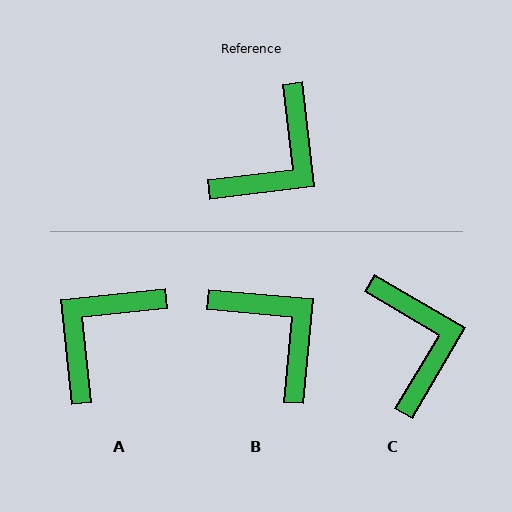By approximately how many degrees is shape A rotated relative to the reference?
Approximately 179 degrees counter-clockwise.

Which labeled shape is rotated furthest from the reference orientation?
A, about 179 degrees away.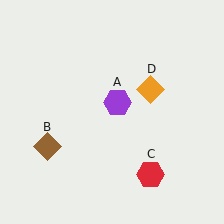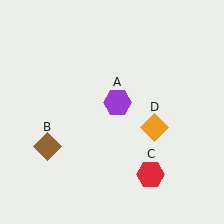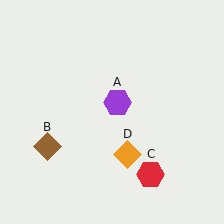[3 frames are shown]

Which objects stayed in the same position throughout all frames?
Purple hexagon (object A) and brown diamond (object B) and red hexagon (object C) remained stationary.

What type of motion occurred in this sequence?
The orange diamond (object D) rotated clockwise around the center of the scene.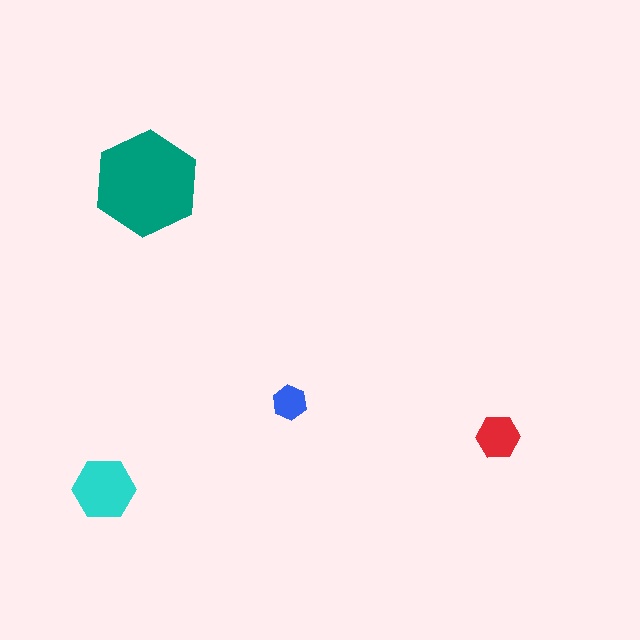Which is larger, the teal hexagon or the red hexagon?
The teal one.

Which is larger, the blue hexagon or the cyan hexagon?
The cyan one.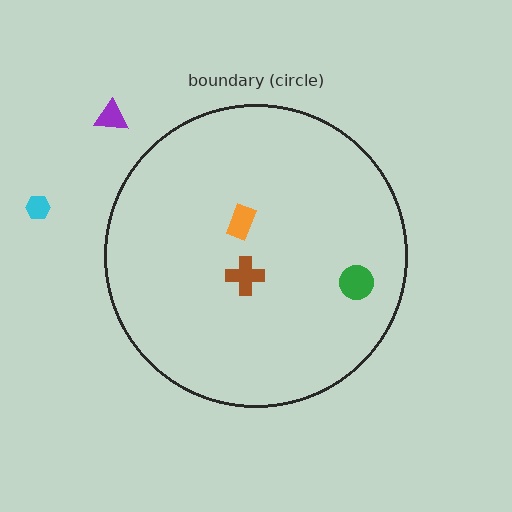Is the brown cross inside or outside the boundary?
Inside.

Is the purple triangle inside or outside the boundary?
Outside.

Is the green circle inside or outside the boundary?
Inside.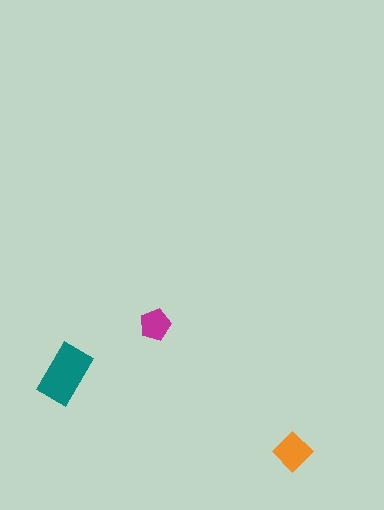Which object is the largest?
The teal rectangle.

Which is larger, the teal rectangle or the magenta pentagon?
The teal rectangle.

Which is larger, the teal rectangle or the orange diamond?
The teal rectangle.